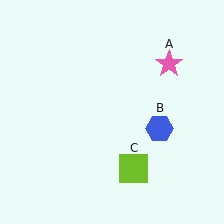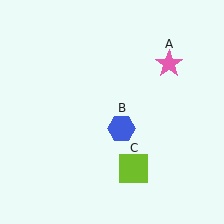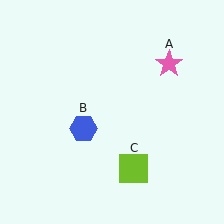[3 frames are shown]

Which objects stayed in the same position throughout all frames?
Pink star (object A) and lime square (object C) remained stationary.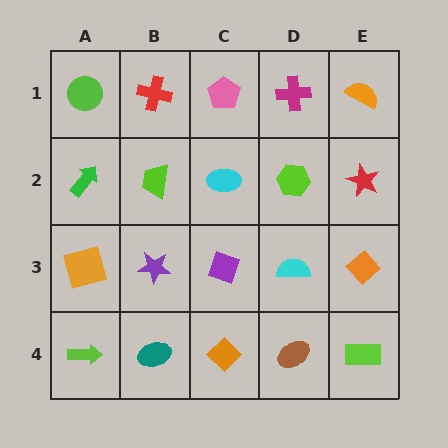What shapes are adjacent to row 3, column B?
A lime trapezoid (row 2, column B), a teal ellipse (row 4, column B), an orange square (row 3, column A), a purple diamond (row 3, column C).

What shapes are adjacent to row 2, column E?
An orange semicircle (row 1, column E), an orange diamond (row 3, column E), a lime hexagon (row 2, column D).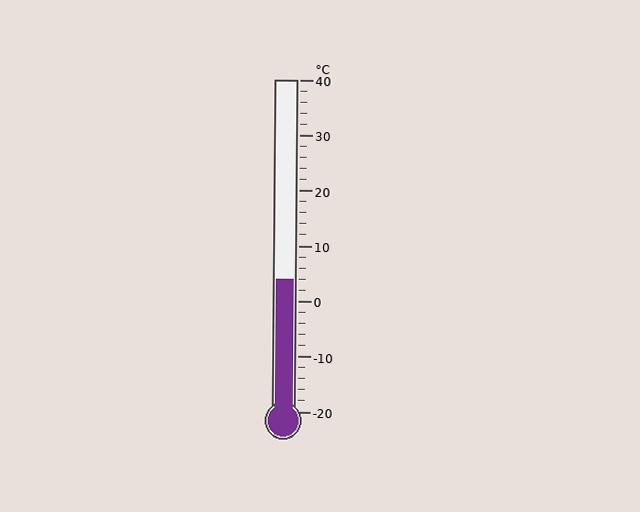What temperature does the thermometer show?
The thermometer shows approximately 4°C.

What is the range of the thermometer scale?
The thermometer scale ranges from -20°C to 40°C.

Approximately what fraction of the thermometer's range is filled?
The thermometer is filled to approximately 40% of its range.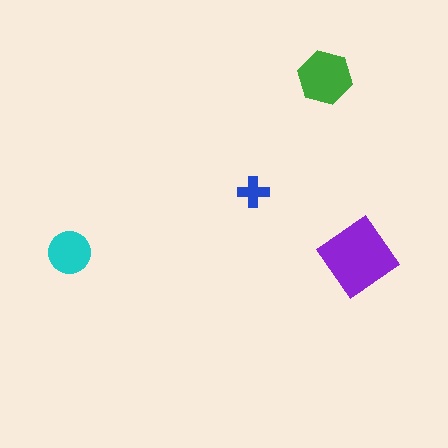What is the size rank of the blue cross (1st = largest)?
4th.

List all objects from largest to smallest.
The purple diamond, the green hexagon, the cyan circle, the blue cross.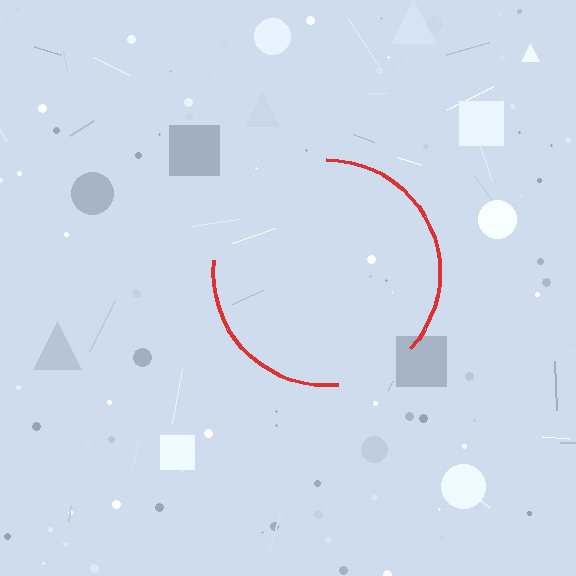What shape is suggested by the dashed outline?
The dashed outline suggests a circle.